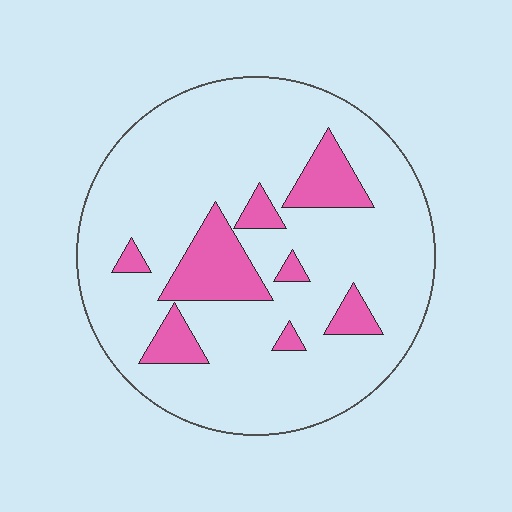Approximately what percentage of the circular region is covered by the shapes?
Approximately 15%.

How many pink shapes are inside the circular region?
8.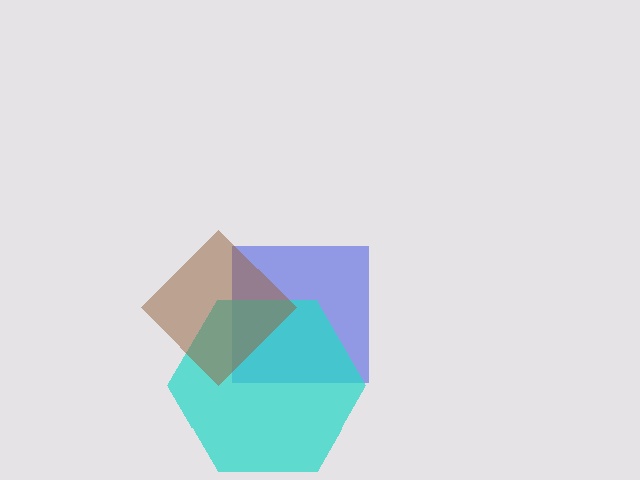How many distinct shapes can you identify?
There are 3 distinct shapes: a blue square, a cyan hexagon, a brown diamond.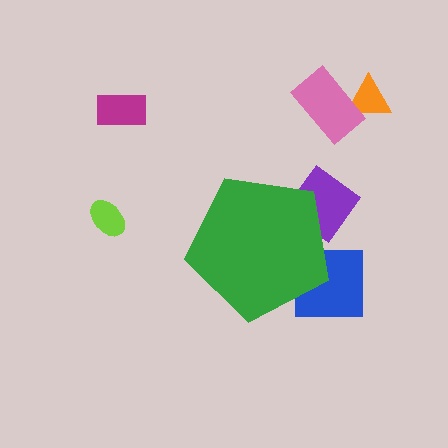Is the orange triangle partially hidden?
No, the orange triangle is fully visible.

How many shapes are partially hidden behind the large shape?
2 shapes are partially hidden.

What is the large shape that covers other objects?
A green pentagon.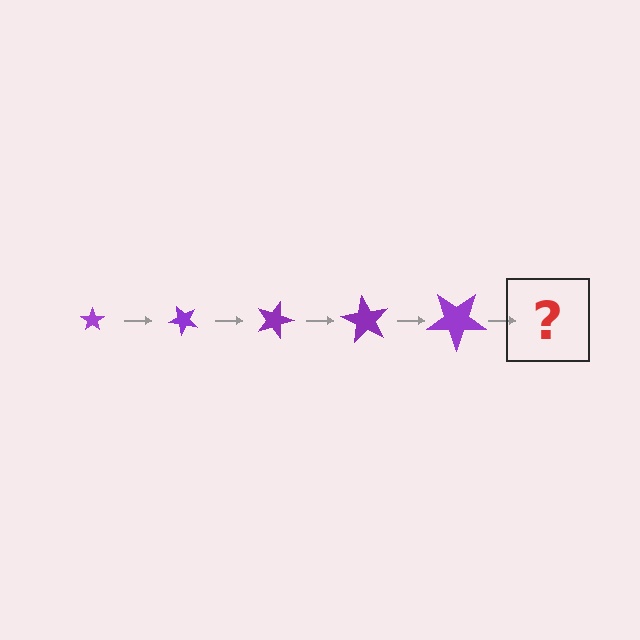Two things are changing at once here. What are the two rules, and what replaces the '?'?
The two rules are that the star grows larger each step and it rotates 45 degrees each step. The '?' should be a star, larger than the previous one and rotated 225 degrees from the start.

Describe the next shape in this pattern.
It should be a star, larger than the previous one and rotated 225 degrees from the start.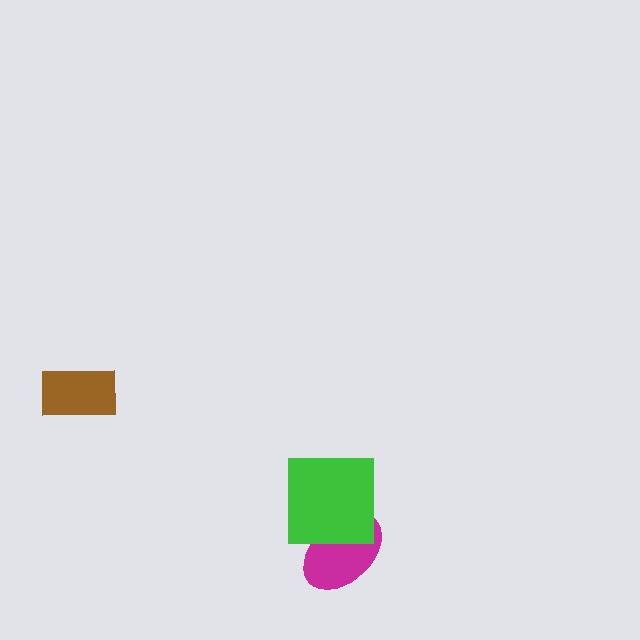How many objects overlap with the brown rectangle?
0 objects overlap with the brown rectangle.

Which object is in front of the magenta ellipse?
The green square is in front of the magenta ellipse.